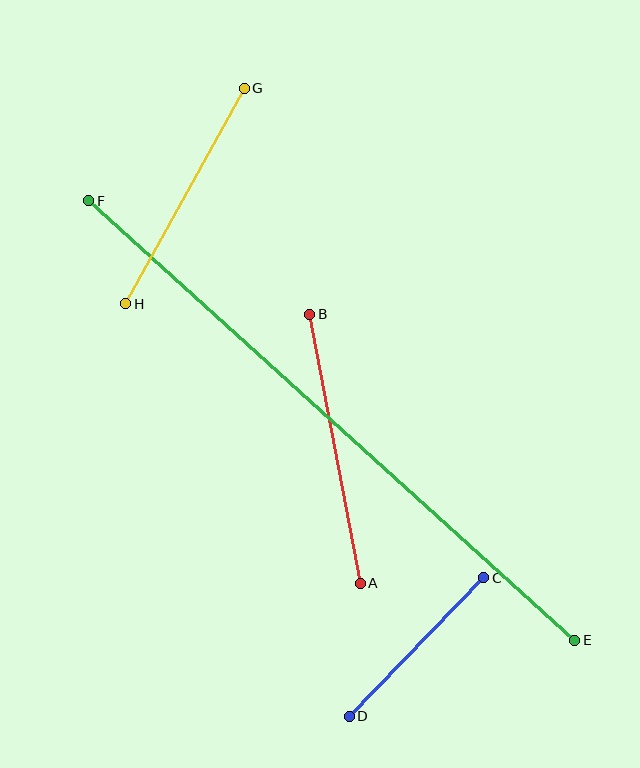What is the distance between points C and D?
The distance is approximately 193 pixels.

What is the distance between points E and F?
The distance is approximately 655 pixels.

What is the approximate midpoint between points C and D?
The midpoint is at approximately (417, 647) pixels.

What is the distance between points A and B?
The distance is approximately 273 pixels.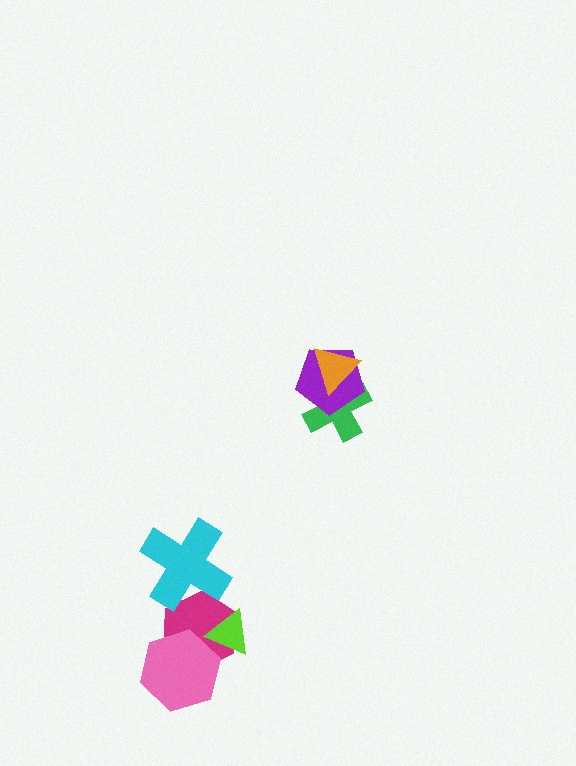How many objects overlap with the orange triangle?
2 objects overlap with the orange triangle.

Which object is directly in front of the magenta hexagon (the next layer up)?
The cyan cross is directly in front of the magenta hexagon.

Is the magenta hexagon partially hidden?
Yes, it is partially covered by another shape.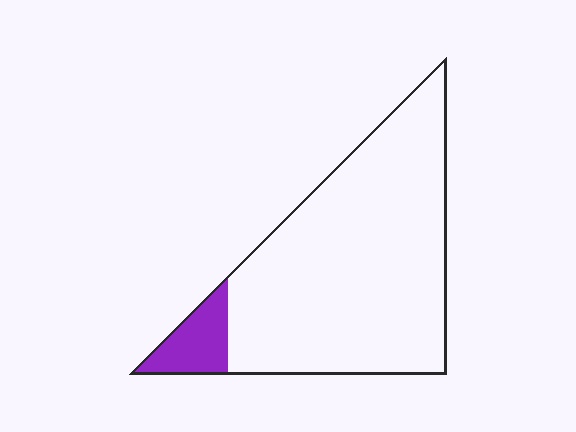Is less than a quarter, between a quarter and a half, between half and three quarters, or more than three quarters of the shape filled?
Less than a quarter.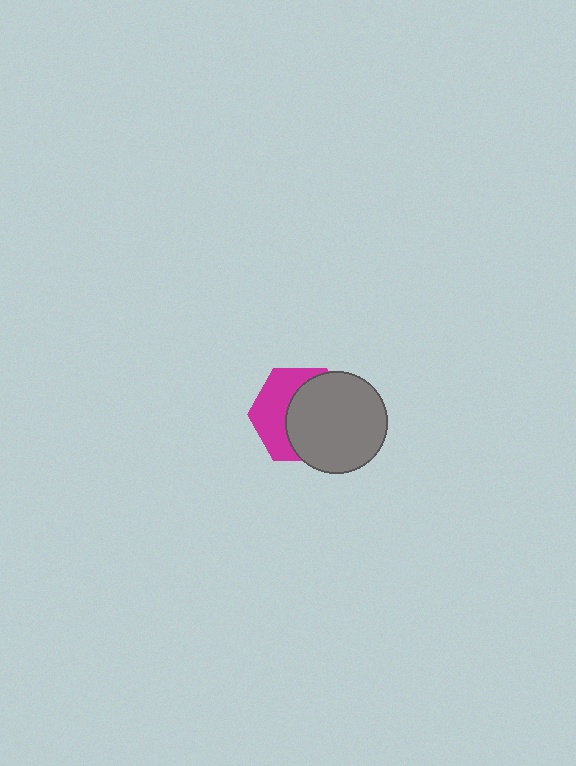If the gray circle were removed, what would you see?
You would see the complete magenta hexagon.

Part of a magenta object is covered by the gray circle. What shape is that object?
It is a hexagon.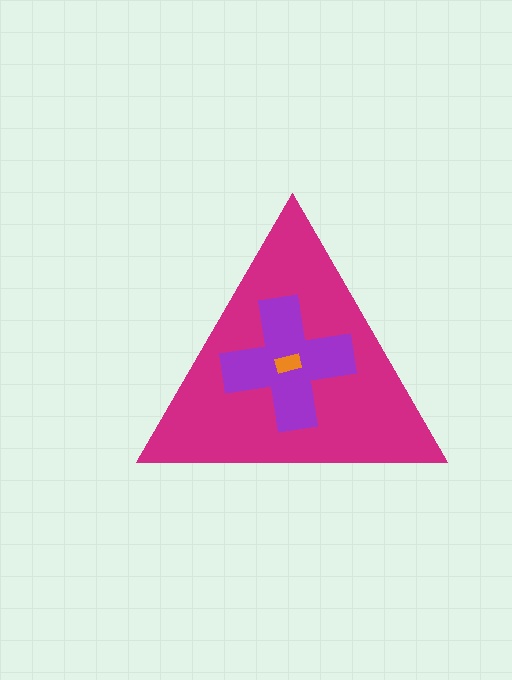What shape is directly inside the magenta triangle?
The purple cross.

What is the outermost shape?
The magenta triangle.